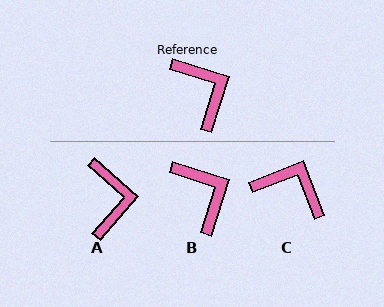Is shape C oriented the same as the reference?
No, it is off by about 39 degrees.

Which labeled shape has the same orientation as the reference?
B.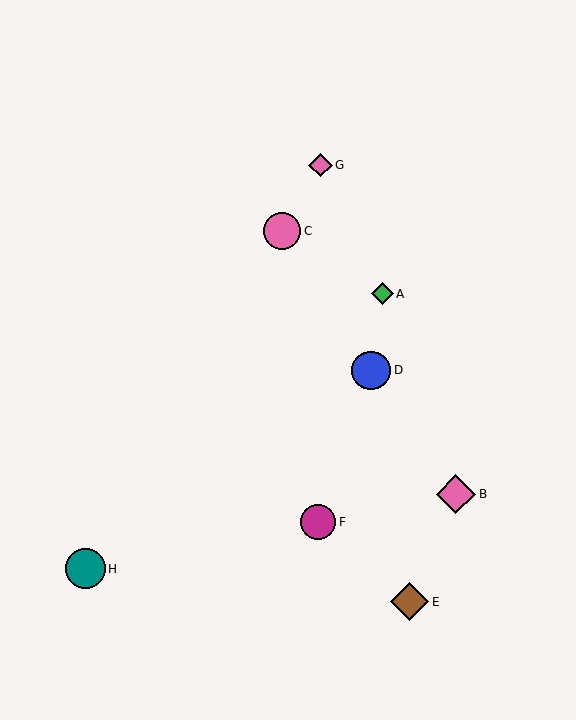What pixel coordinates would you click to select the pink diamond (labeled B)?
Click at (456, 494) to select the pink diamond B.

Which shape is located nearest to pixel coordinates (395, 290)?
The green diamond (labeled A) at (382, 294) is nearest to that location.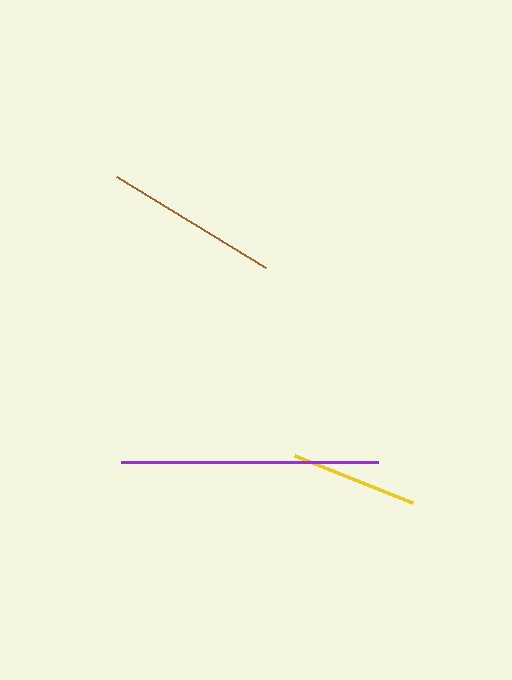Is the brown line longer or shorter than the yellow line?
The brown line is longer than the yellow line.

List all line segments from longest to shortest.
From longest to shortest: purple, brown, yellow.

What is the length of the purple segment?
The purple segment is approximately 257 pixels long.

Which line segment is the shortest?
The yellow line is the shortest at approximately 128 pixels.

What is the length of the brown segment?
The brown segment is approximately 175 pixels long.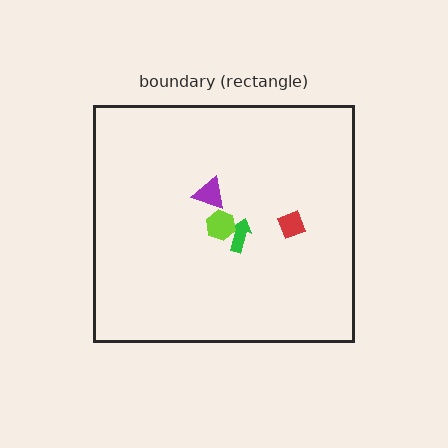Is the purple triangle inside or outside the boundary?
Inside.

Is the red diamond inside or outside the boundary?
Inside.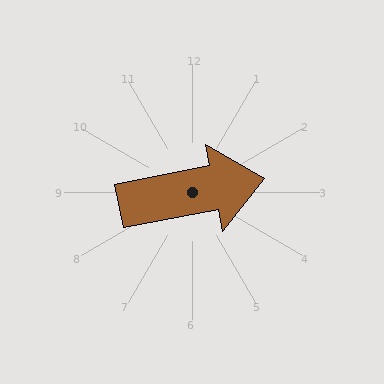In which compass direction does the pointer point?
East.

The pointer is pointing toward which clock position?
Roughly 3 o'clock.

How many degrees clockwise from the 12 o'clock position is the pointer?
Approximately 79 degrees.